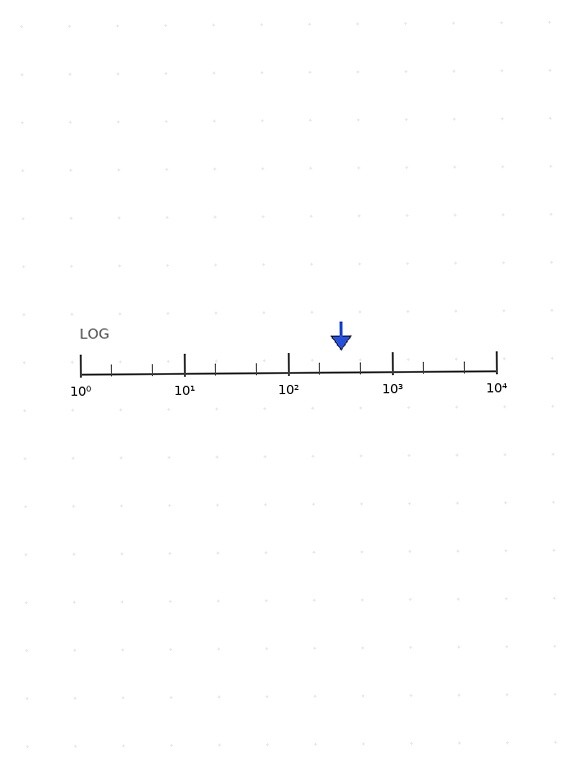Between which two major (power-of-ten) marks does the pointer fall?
The pointer is between 100 and 1000.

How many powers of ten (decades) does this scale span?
The scale spans 4 decades, from 1 to 10000.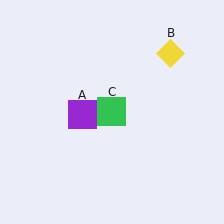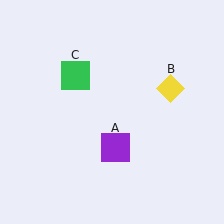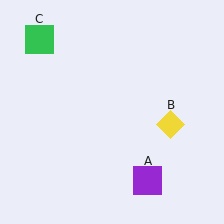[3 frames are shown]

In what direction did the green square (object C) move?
The green square (object C) moved up and to the left.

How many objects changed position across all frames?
3 objects changed position: purple square (object A), yellow diamond (object B), green square (object C).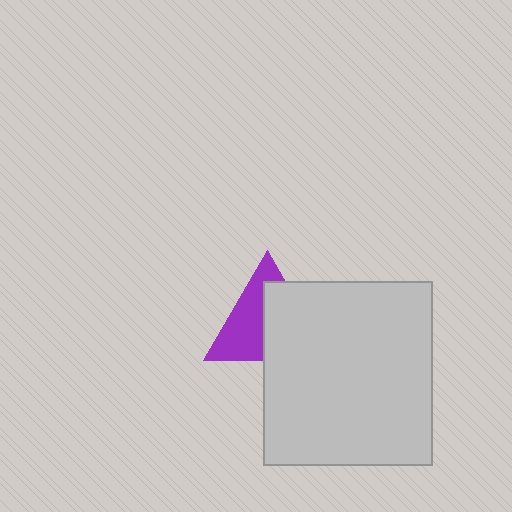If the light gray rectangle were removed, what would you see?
You would see the complete purple triangle.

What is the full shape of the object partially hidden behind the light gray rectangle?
The partially hidden object is a purple triangle.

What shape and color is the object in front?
The object in front is a light gray rectangle.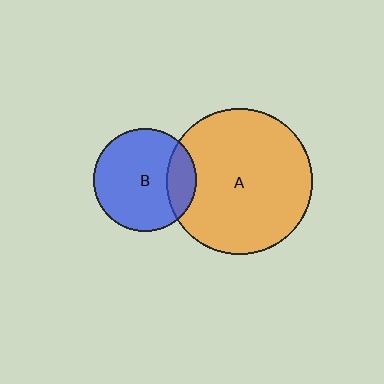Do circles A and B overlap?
Yes.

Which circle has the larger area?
Circle A (orange).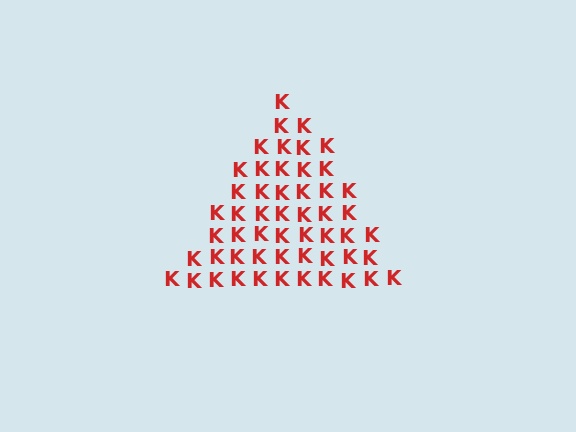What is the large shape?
The large shape is a triangle.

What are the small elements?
The small elements are letter K's.